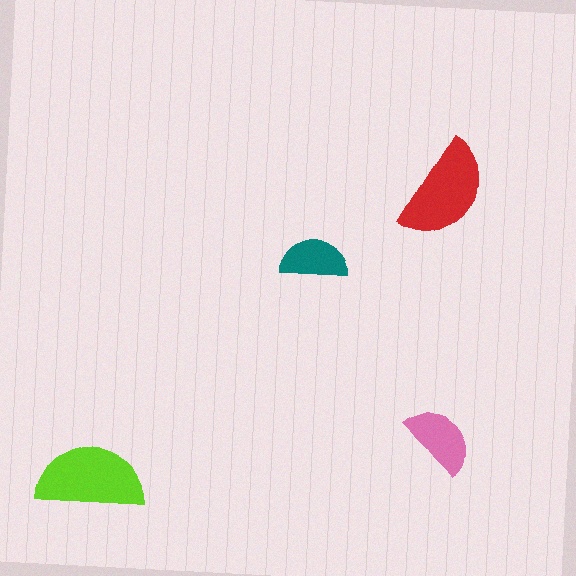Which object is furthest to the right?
The pink semicircle is rightmost.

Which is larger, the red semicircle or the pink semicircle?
The red one.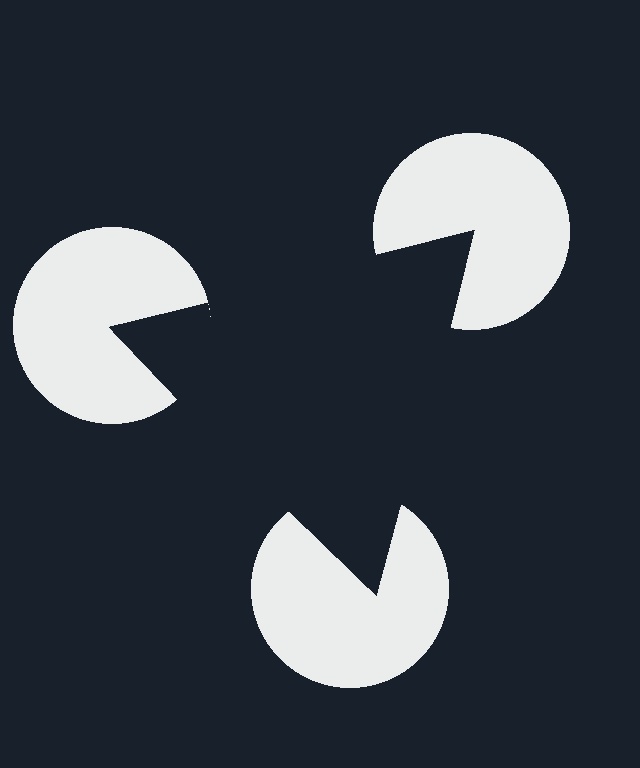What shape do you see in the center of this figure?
An illusory triangle — its edges are inferred from the aligned wedge cuts in the pac-man discs, not physically drawn.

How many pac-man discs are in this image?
There are 3 — one at each vertex of the illusory triangle.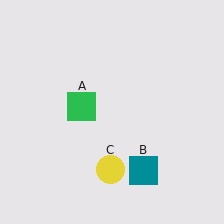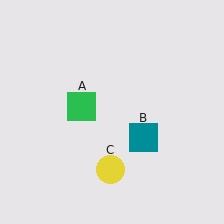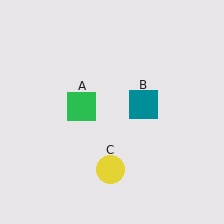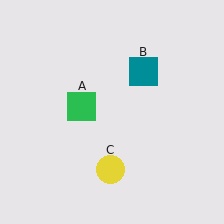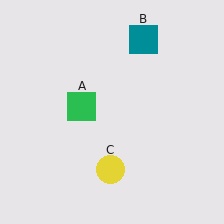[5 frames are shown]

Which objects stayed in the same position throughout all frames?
Green square (object A) and yellow circle (object C) remained stationary.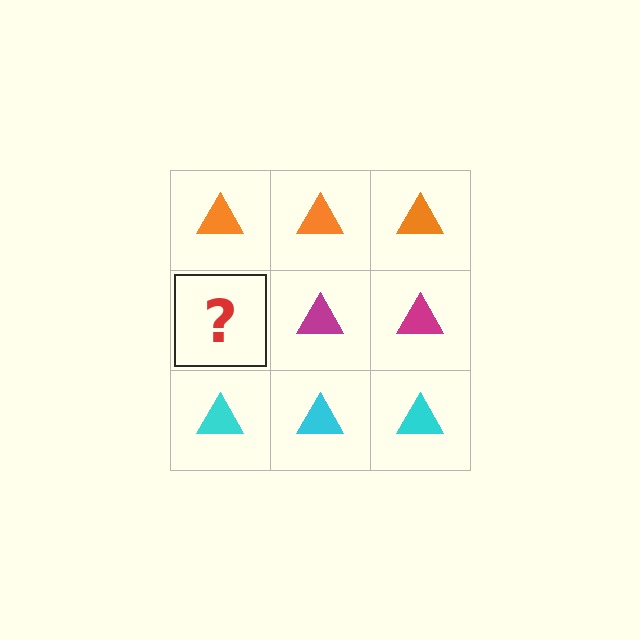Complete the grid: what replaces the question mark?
The question mark should be replaced with a magenta triangle.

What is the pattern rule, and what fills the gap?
The rule is that each row has a consistent color. The gap should be filled with a magenta triangle.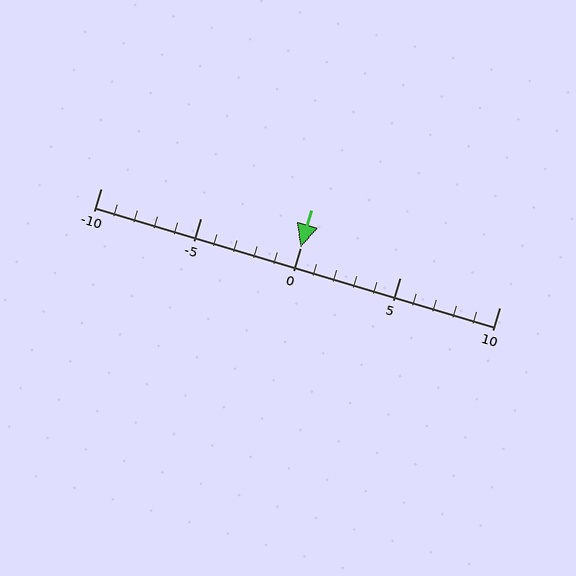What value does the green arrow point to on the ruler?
The green arrow points to approximately 0.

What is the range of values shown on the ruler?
The ruler shows values from -10 to 10.